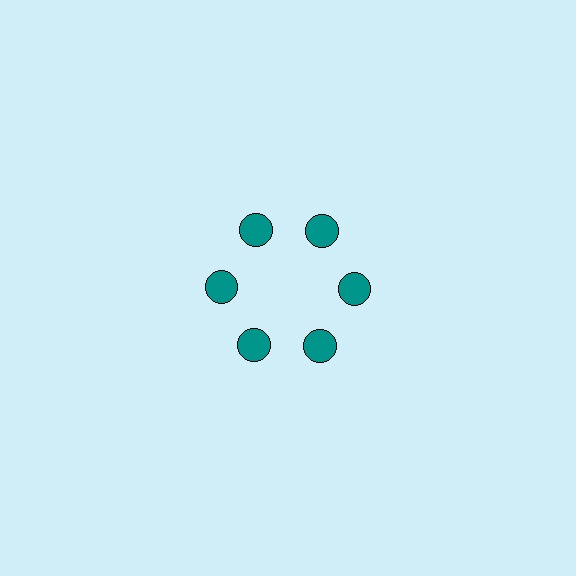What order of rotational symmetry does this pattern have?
This pattern has 6-fold rotational symmetry.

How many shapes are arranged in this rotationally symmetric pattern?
There are 6 shapes, arranged in 6 groups of 1.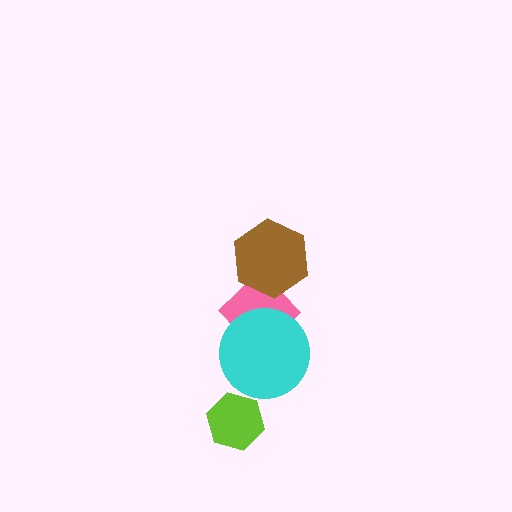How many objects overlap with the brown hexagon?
1 object overlaps with the brown hexagon.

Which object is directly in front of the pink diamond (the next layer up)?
The cyan circle is directly in front of the pink diamond.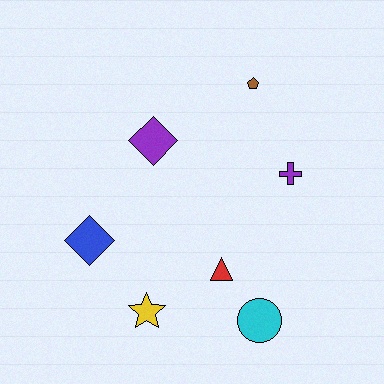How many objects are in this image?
There are 7 objects.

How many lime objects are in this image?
There are no lime objects.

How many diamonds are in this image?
There are 2 diamonds.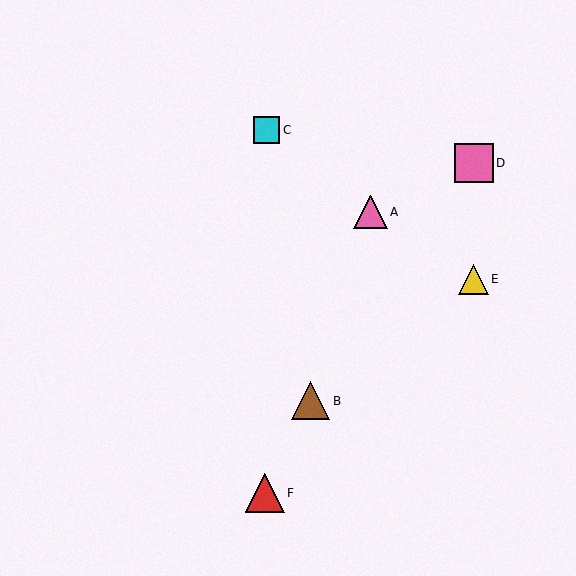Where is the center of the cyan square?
The center of the cyan square is at (267, 130).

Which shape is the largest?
The pink square (labeled D) is the largest.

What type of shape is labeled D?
Shape D is a pink square.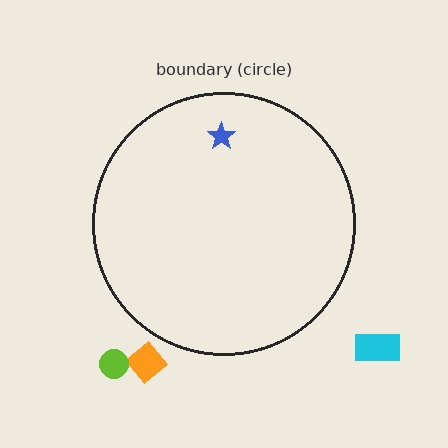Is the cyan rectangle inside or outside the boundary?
Outside.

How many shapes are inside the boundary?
1 inside, 3 outside.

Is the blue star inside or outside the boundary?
Inside.